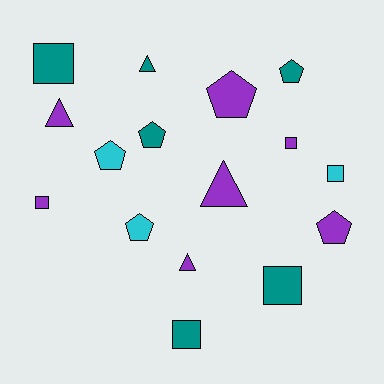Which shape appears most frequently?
Square, with 6 objects.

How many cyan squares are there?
There is 1 cyan square.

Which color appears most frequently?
Purple, with 7 objects.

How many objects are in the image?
There are 16 objects.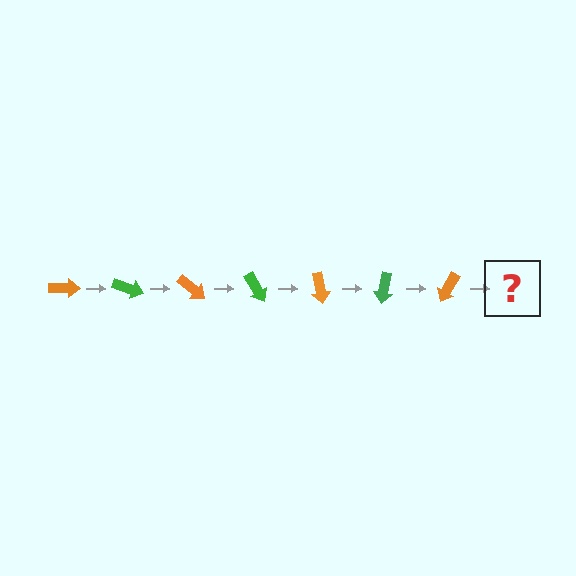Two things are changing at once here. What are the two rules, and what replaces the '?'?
The two rules are that it rotates 20 degrees each step and the color cycles through orange and green. The '?' should be a green arrow, rotated 140 degrees from the start.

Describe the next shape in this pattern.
It should be a green arrow, rotated 140 degrees from the start.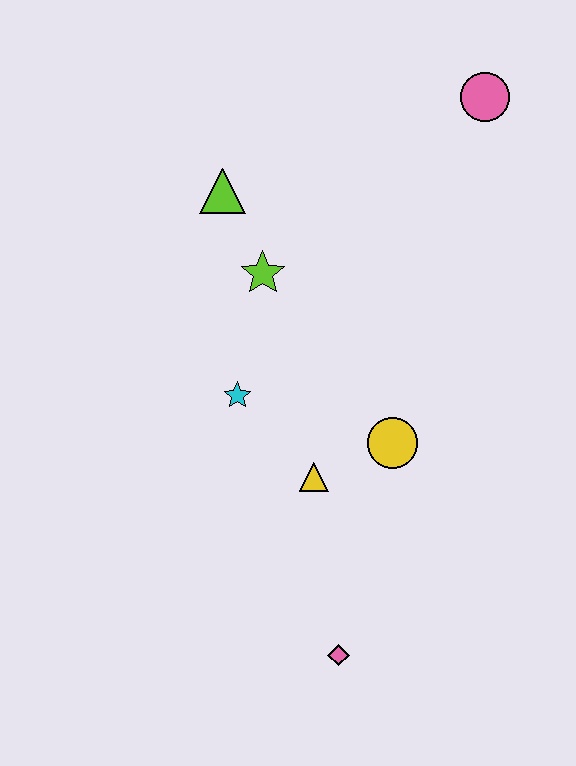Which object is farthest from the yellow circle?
The pink circle is farthest from the yellow circle.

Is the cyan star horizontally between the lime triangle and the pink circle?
Yes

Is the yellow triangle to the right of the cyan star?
Yes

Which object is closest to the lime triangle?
The lime star is closest to the lime triangle.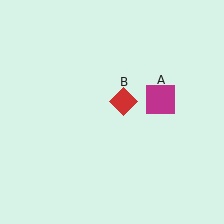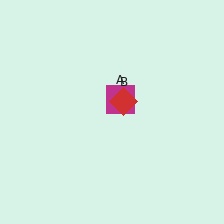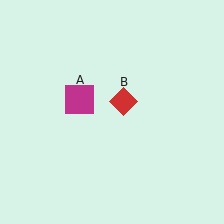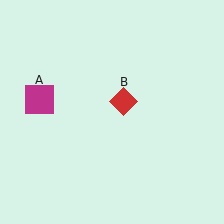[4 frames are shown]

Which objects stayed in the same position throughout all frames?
Red diamond (object B) remained stationary.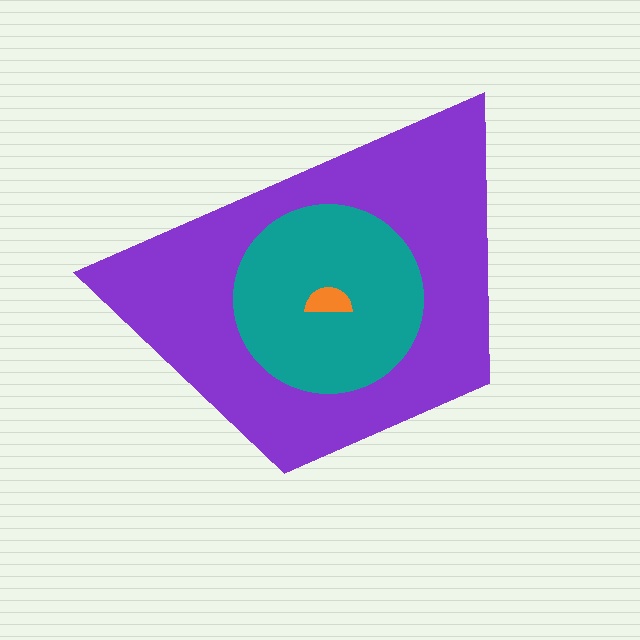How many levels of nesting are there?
3.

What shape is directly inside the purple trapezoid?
The teal circle.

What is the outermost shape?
The purple trapezoid.